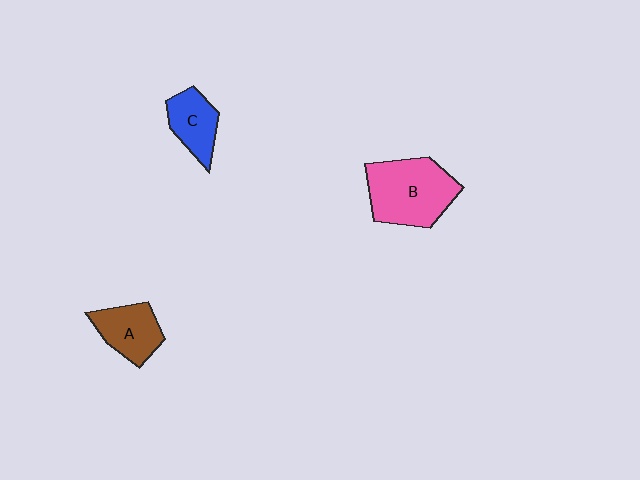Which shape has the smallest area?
Shape C (blue).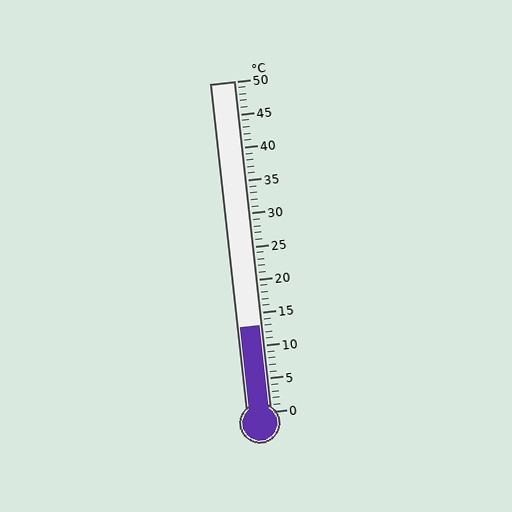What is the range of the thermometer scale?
The thermometer scale ranges from 0°C to 50°C.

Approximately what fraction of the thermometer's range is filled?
The thermometer is filled to approximately 25% of its range.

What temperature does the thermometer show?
The thermometer shows approximately 13°C.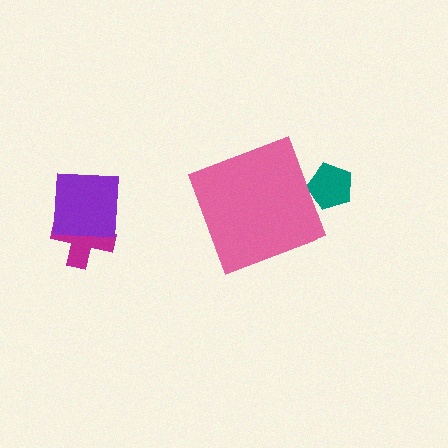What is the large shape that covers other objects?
A pink diamond.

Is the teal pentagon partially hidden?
Yes, the teal pentagon is partially hidden behind the pink diamond.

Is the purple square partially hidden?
No, the purple square is fully visible.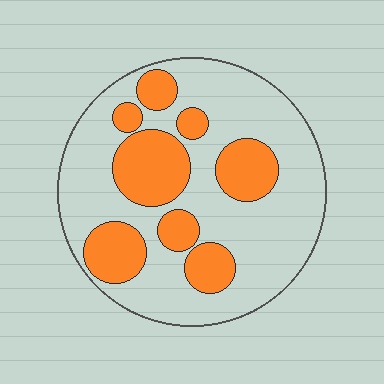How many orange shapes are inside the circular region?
8.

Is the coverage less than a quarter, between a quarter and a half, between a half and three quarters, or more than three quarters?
Between a quarter and a half.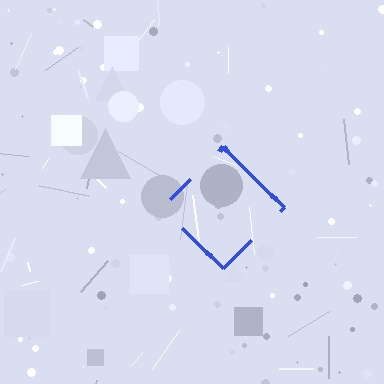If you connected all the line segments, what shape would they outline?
They would outline a diamond.